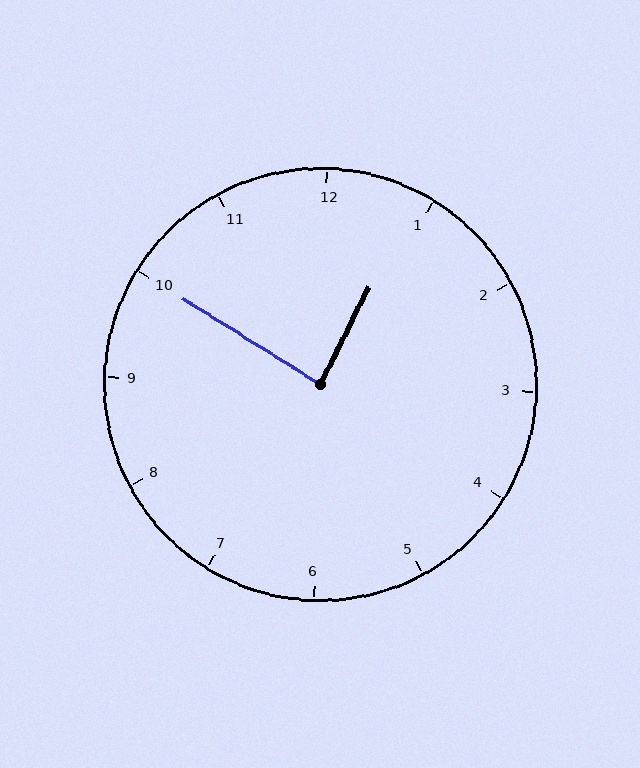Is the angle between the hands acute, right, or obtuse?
It is right.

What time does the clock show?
12:50.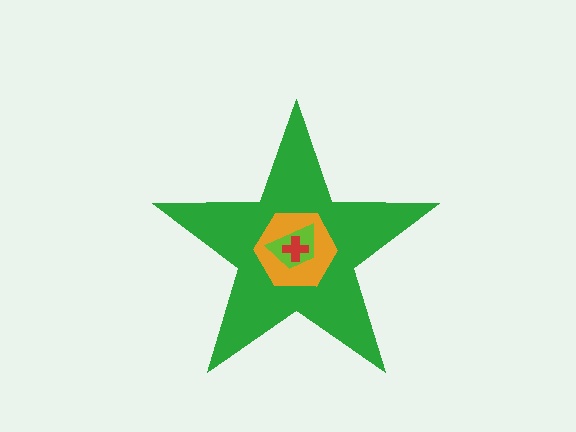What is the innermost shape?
The red cross.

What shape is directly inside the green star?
The orange hexagon.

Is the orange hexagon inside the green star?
Yes.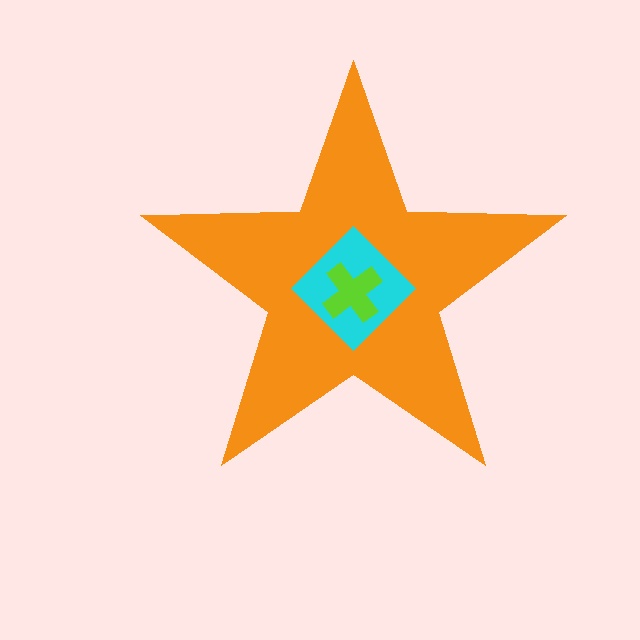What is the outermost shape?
The orange star.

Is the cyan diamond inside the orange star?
Yes.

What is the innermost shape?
The lime cross.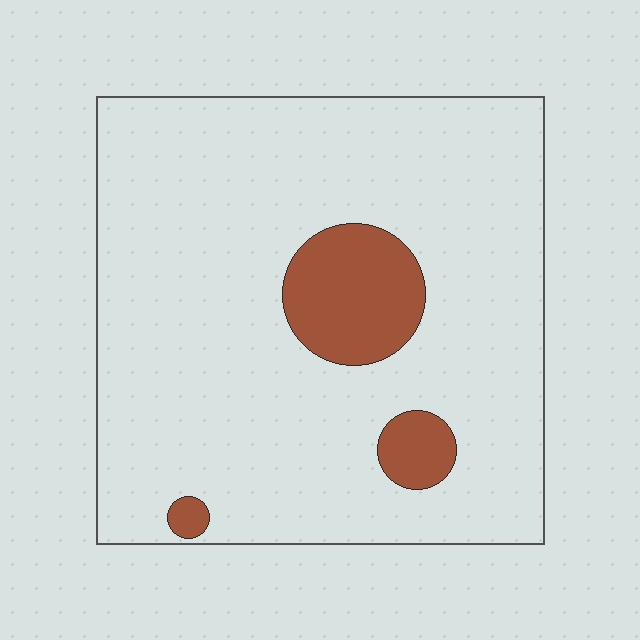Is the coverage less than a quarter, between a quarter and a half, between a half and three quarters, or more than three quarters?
Less than a quarter.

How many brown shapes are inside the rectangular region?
3.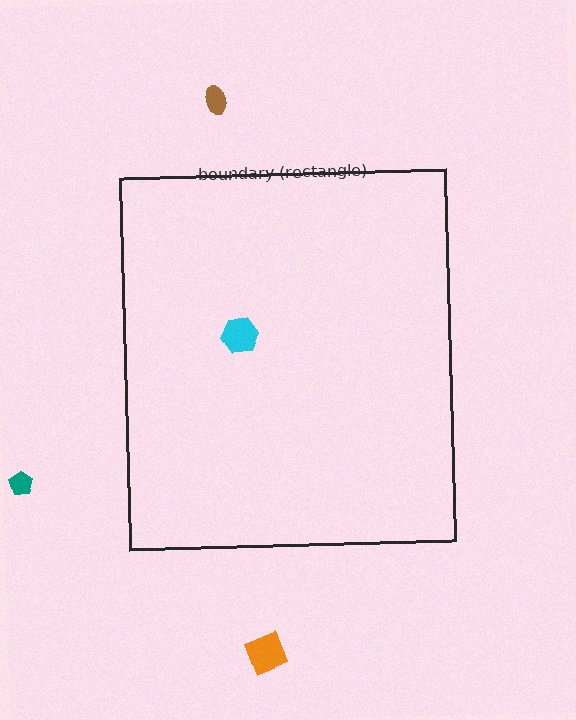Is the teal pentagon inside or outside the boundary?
Outside.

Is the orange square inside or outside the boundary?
Outside.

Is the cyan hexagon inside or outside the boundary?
Inside.